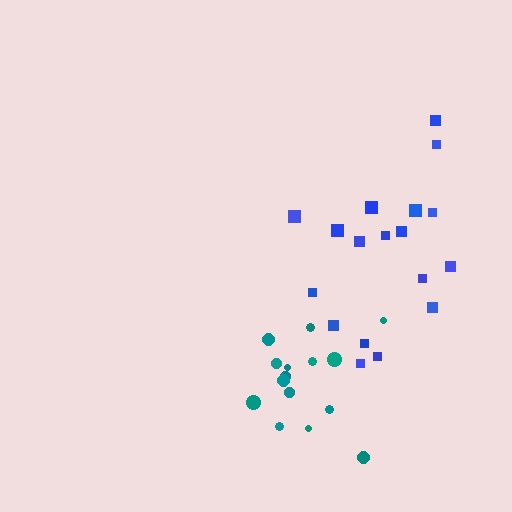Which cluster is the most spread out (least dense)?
Blue.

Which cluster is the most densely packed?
Teal.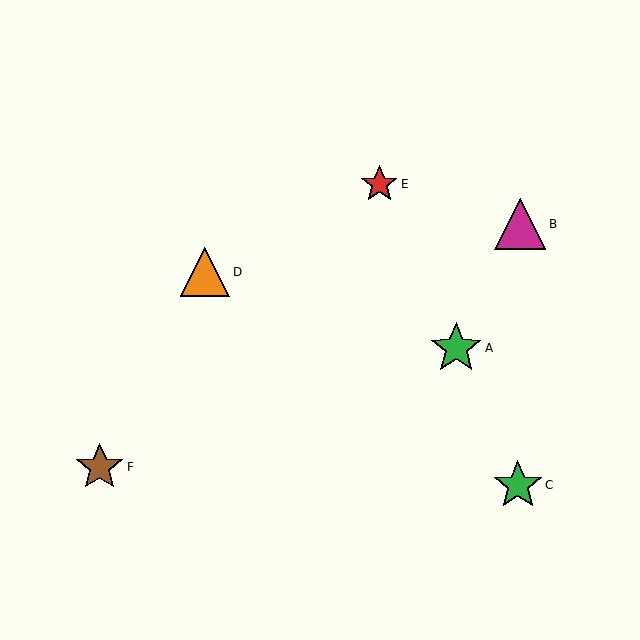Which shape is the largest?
The green star (labeled A) is the largest.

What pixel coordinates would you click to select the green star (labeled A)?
Click at (456, 348) to select the green star A.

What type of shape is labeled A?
Shape A is a green star.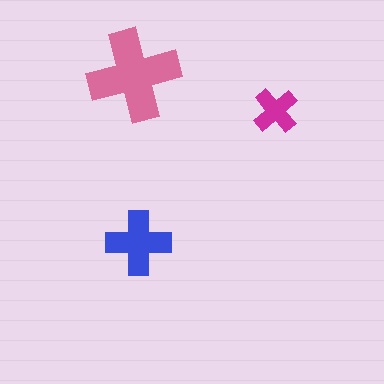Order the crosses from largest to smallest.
the pink one, the blue one, the magenta one.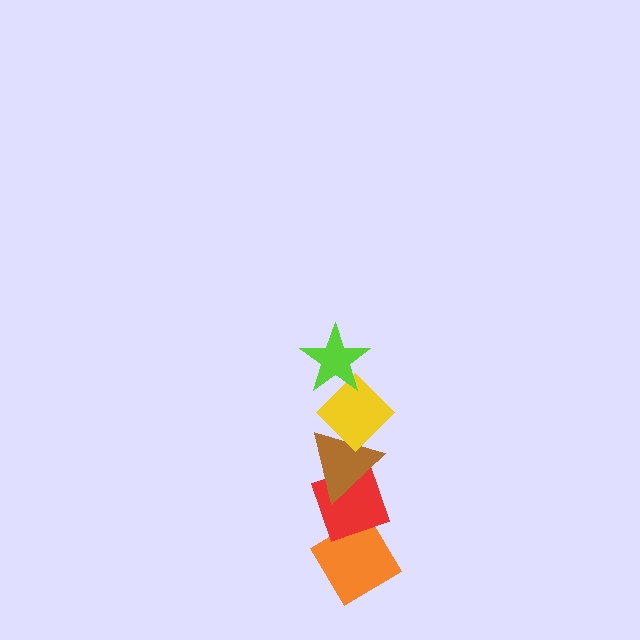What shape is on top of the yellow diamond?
The lime star is on top of the yellow diamond.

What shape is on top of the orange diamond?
The red diamond is on top of the orange diamond.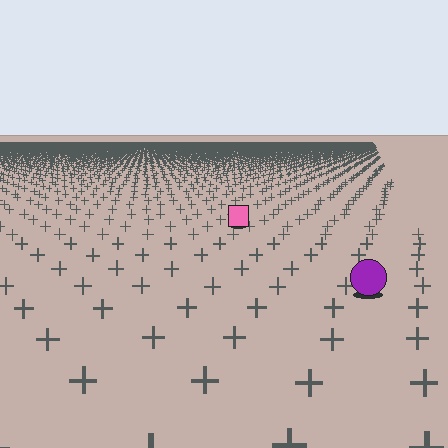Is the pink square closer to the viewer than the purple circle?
No. The purple circle is closer — you can tell from the texture gradient: the ground texture is coarser near it.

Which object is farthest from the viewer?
The pink square is farthest from the viewer. It appears smaller and the ground texture around it is denser.